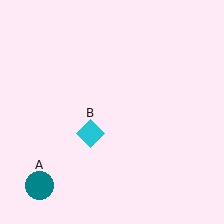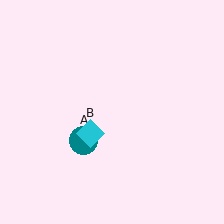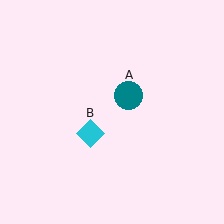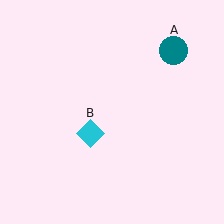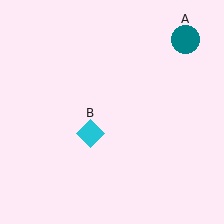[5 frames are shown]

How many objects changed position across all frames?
1 object changed position: teal circle (object A).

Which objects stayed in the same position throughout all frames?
Cyan diamond (object B) remained stationary.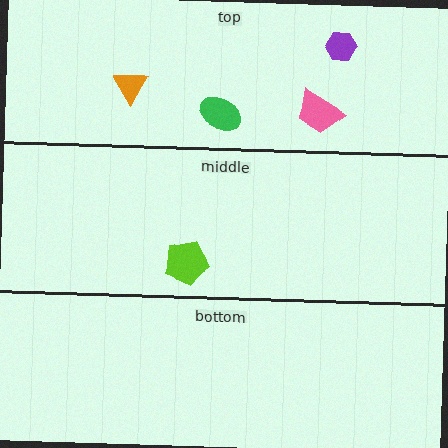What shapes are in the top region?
The green ellipse, the purple hexagon, the orange triangle, the pink trapezoid.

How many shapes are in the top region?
4.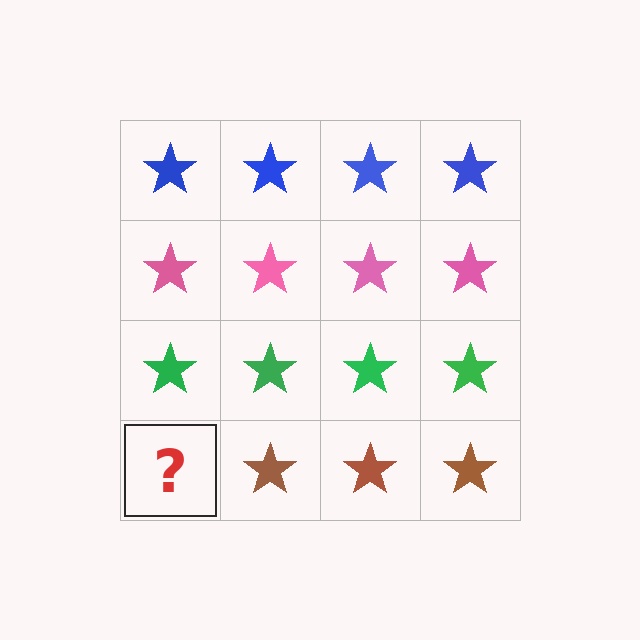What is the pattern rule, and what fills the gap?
The rule is that each row has a consistent color. The gap should be filled with a brown star.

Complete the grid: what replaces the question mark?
The question mark should be replaced with a brown star.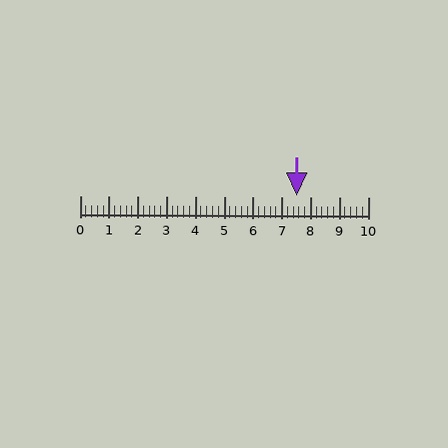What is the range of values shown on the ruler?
The ruler shows values from 0 to 10.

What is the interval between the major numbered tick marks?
The major tick marks are spaced 1 units apart.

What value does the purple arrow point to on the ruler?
The purple arrow points to approximately 7.5.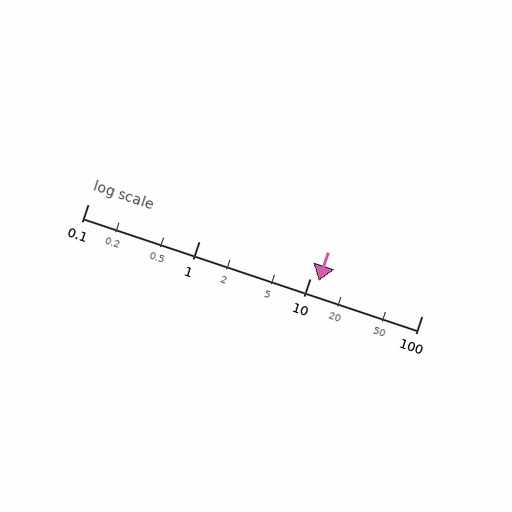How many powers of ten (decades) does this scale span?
The scale spans 3 decades, from 0.1 to 100.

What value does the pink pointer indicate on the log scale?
The pointer indicates approximately 12.